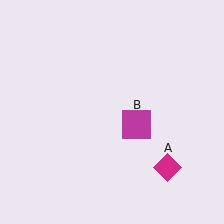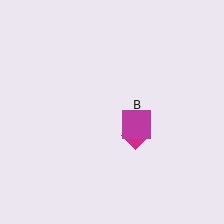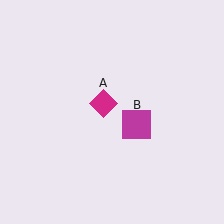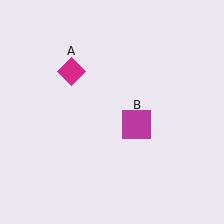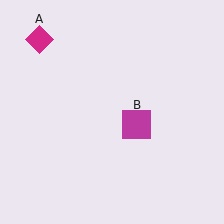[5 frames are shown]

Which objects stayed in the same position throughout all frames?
Magenta square (object B) remained stationary.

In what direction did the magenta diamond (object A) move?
The magenta diamond (object A) moved up and to the left.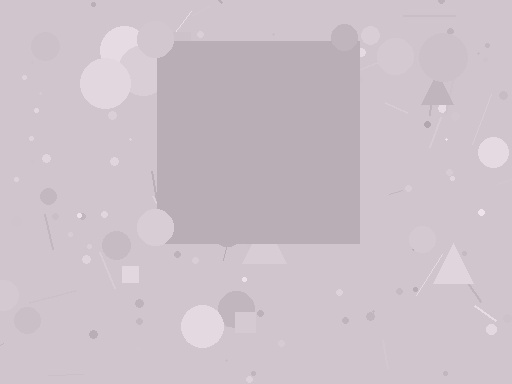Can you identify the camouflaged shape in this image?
The camouflaged shape is a square.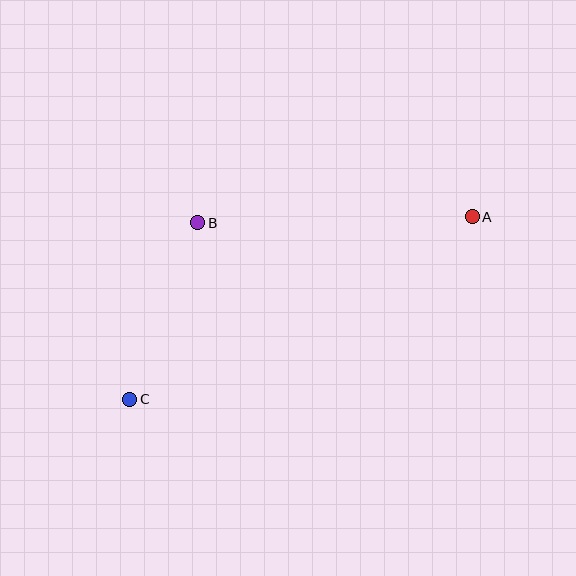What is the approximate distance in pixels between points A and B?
The distance between A and B is approximately 275 pixels.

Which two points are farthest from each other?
Points A and C are farthest from each other.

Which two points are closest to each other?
Points B and C are closest to each other.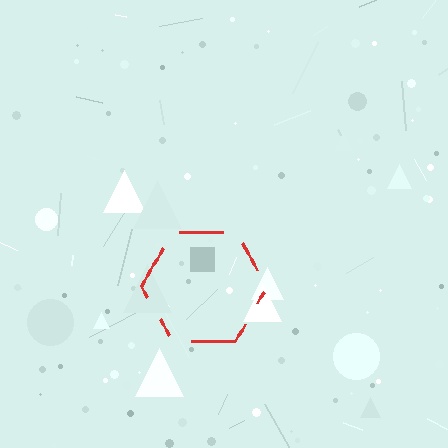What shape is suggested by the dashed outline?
The dashed outline suggests a hexagon.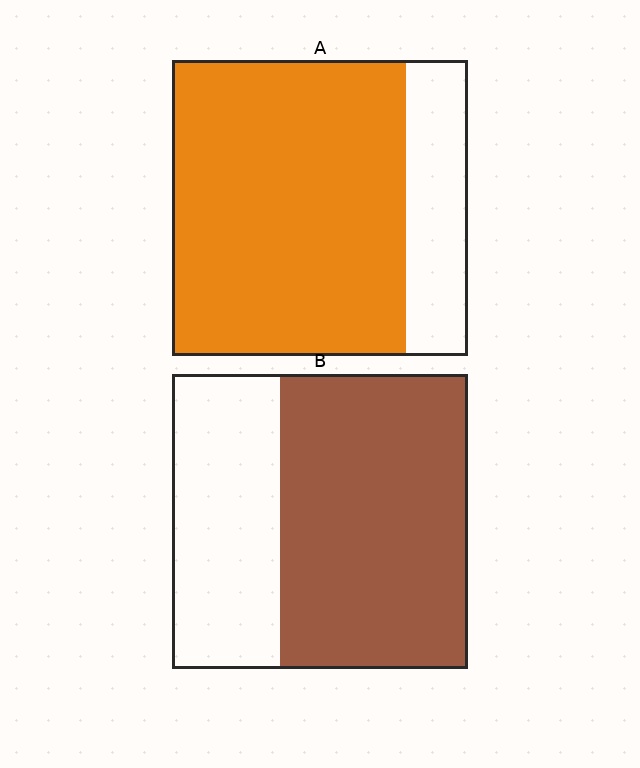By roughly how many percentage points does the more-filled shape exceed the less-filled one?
By roughly 15 percentage points (A over B).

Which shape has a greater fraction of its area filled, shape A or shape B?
Shape A.